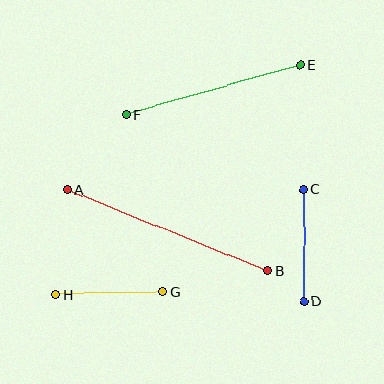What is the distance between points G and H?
The distance is approximately 107 pixels.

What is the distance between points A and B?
The distance is approximately 217 pixels.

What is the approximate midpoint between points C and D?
The midpoint is at approximately (304, 246) pixels.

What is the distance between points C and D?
The distance is approximately 112 pixels.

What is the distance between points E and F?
The distance is approximately 181 pixels.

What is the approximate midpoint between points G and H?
The midpoint is at approximately (109, 293) pixels.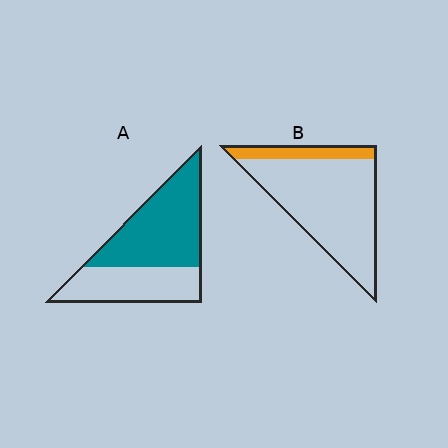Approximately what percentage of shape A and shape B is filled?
A is approximately 60% and B is approximately 15%.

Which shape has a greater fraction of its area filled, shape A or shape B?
Shape A.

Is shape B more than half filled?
No.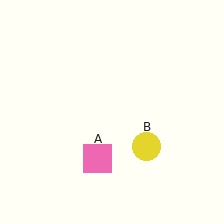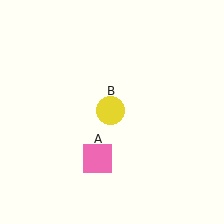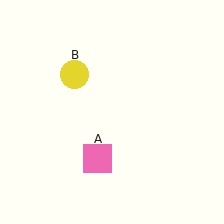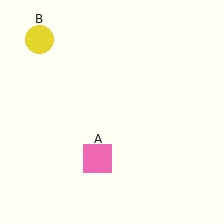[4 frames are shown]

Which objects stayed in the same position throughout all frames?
Pink square (object A) remained stationary.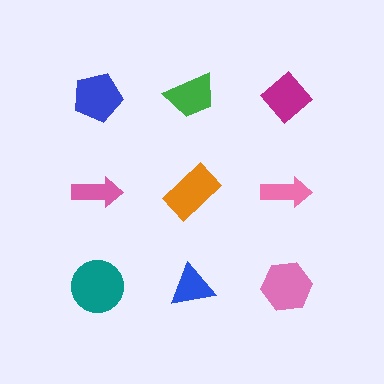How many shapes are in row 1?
3 shapes.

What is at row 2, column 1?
A pink arrow.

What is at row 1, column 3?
A magenta diamond.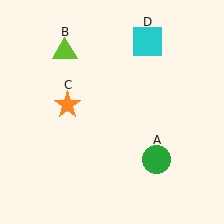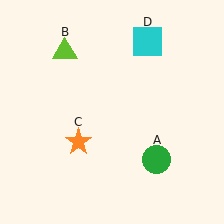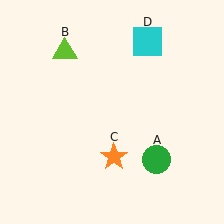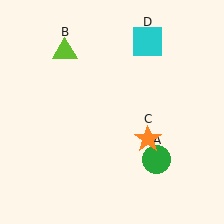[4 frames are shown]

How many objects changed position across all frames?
1 object changed position: orange star (object C).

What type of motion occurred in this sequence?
The orange star (object C) rotated counterclockwise around the center of the scene.